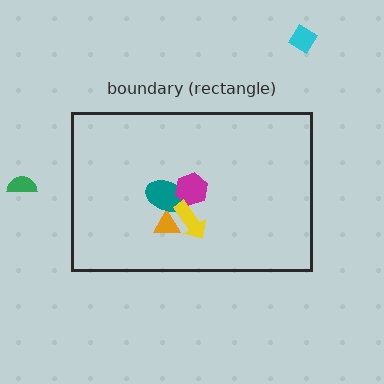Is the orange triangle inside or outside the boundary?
Inside.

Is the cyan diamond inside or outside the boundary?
Outside.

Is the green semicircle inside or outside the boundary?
Outside.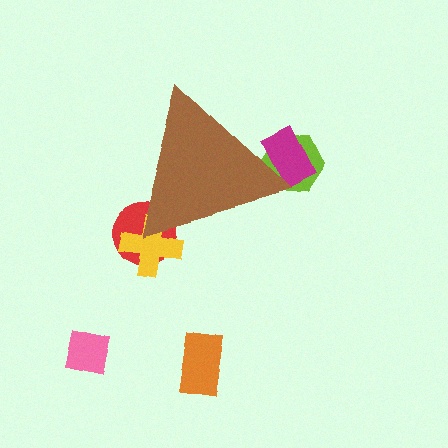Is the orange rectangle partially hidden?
No, the orange rectangle is fully visible.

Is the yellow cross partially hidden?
Yes, the yellow cross is partially hidden behind the brown triangle.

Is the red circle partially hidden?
Yes, the red circle is partially hidden behind the brown triangle.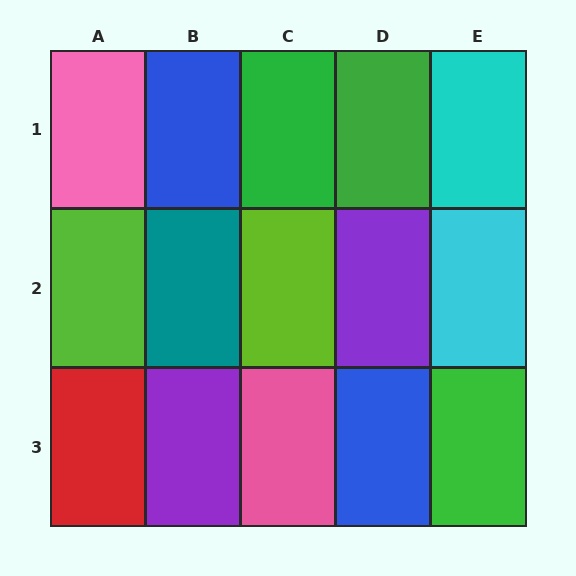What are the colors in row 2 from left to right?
Lime, teal, lime, purple, cyan.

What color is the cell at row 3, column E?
Green.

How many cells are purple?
2 cells are purple.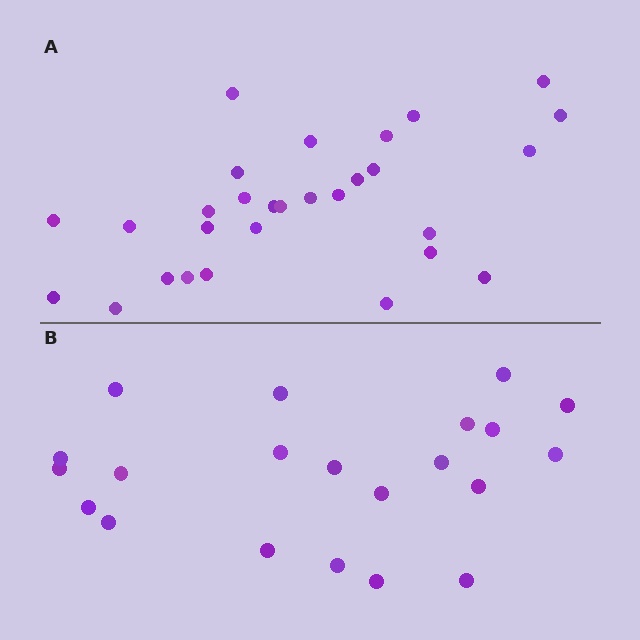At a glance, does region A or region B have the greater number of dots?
Region A (the top region) has more dots.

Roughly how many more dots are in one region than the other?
Region A has roughly 8 or so more dots than region B.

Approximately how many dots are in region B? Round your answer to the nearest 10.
About 20 dots. (The exact count is 21, which rounds to 20.)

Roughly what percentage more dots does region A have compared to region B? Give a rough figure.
About 40% more.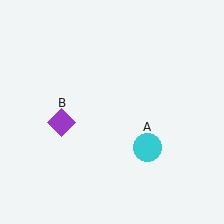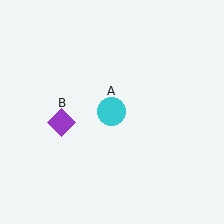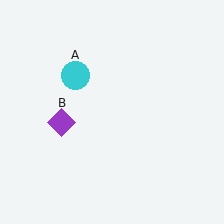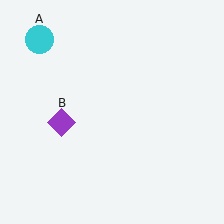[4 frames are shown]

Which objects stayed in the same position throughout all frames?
Purple diamond (object B) remained stationary.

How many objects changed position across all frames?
1 object changed position: cyan circle (object A).